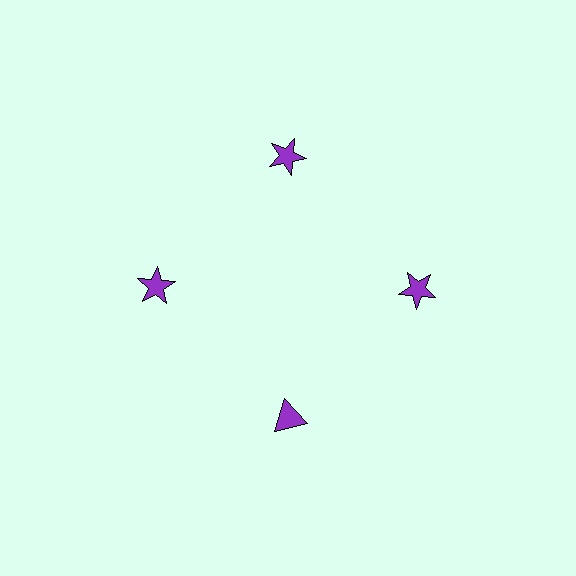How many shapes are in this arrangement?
There are 4 shapes arranged in a ring pattern.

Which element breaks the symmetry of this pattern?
The purple triangle at roughly the 6 o'clock position breaks the symmetry. All other shapes are purple stars.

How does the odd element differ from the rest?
It has a different shape: triangle instead of star.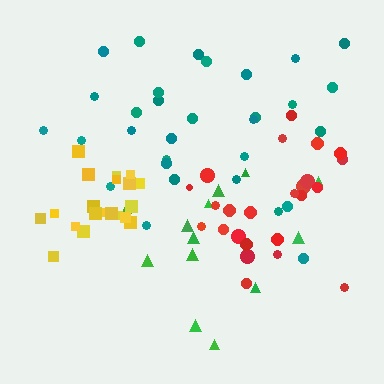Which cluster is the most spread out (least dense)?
Green.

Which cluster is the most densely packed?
Yellow.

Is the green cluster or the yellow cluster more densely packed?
Yellow.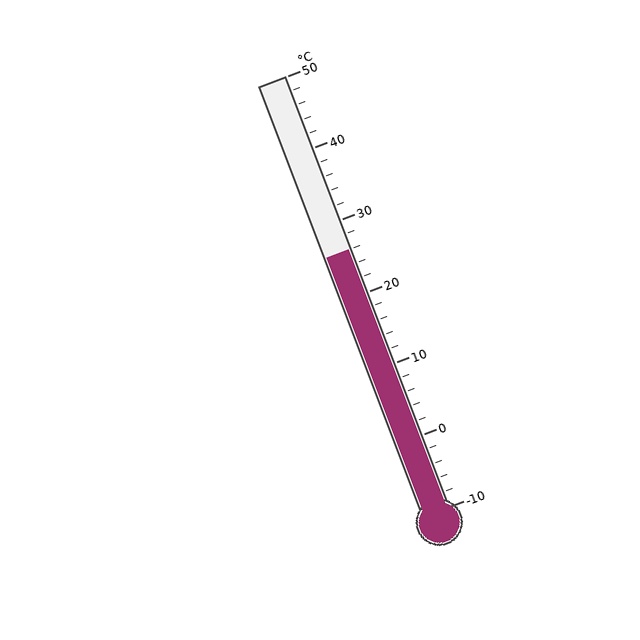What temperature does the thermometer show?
The thermometer shows approximately 26°C.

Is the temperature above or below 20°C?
The temperature is above 20°C.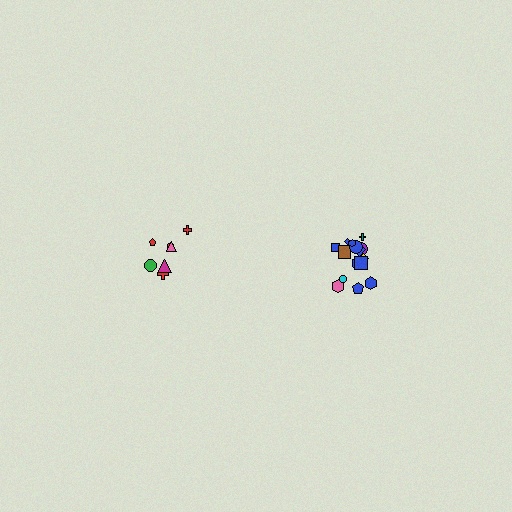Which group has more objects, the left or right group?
The right group.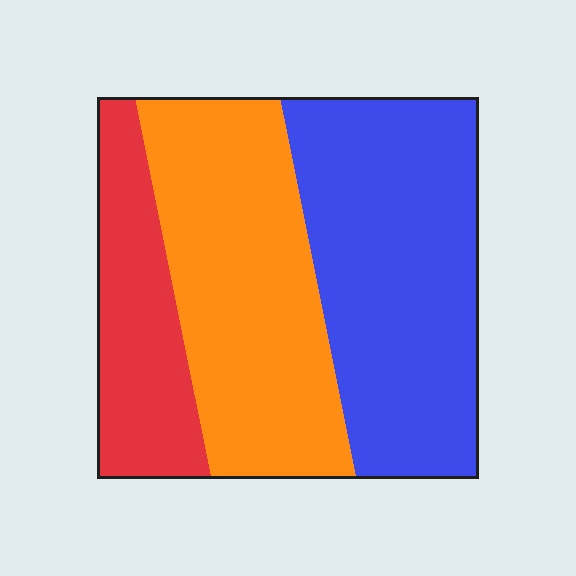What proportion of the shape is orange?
Orange takes up about three eighths (3/8) of the shape.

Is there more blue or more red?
Blue.